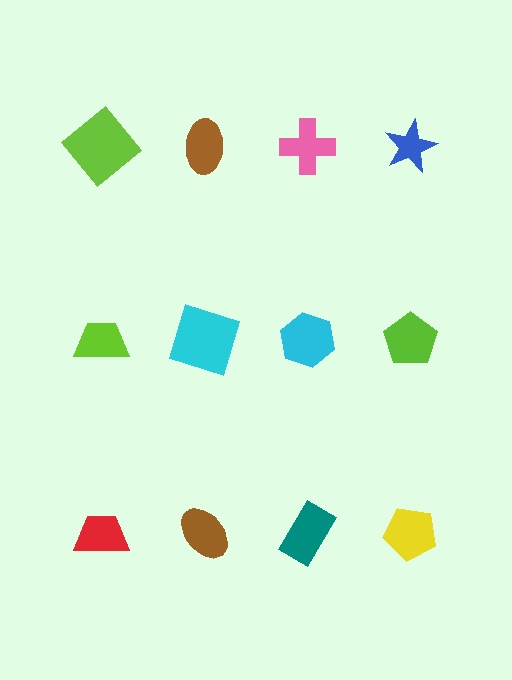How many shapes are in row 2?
4 shapes.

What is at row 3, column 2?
A brown ellipse.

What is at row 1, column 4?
A blue star.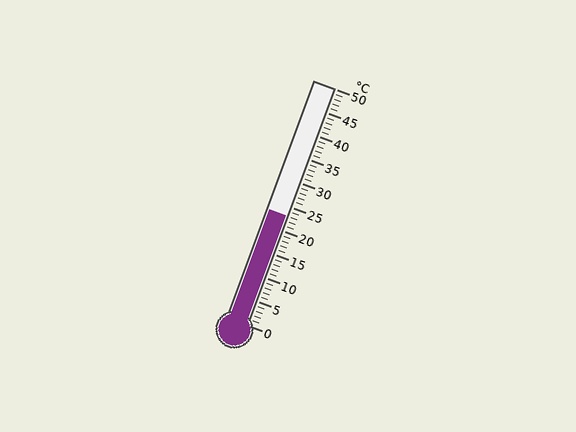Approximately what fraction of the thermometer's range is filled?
The thermometer is filled to approximately 45% of its range.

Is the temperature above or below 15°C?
The temperature is above 15°C.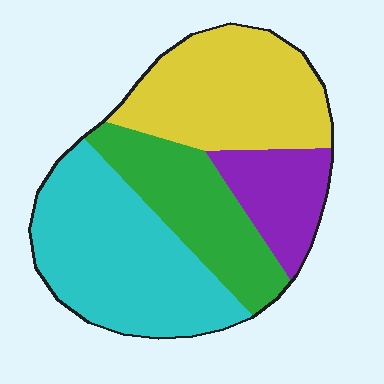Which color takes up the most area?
Cyan, at roughly 35%.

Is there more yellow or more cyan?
Cyan.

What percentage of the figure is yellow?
Yellow covers 30% of the figure.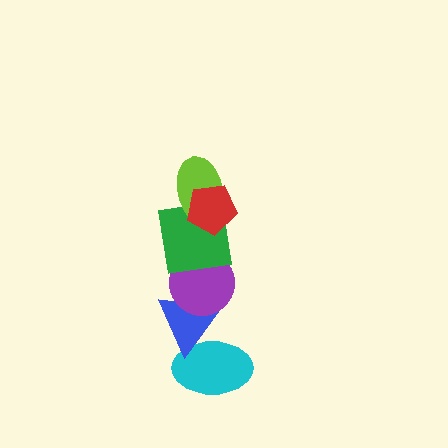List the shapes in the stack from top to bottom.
From top to bottom: the red pentagon, the lime ellipse, the green square, the purple circle, the blue triangle, the cyan ellipse.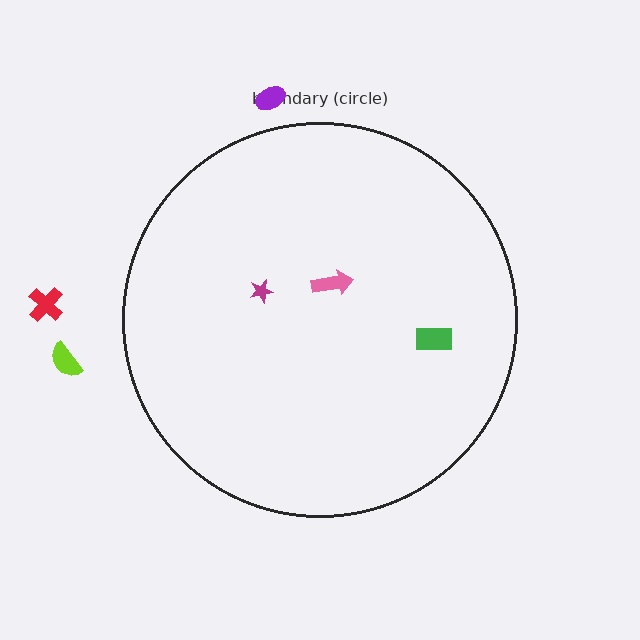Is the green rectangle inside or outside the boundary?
Inside.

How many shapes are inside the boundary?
3 inside, 3 outside.